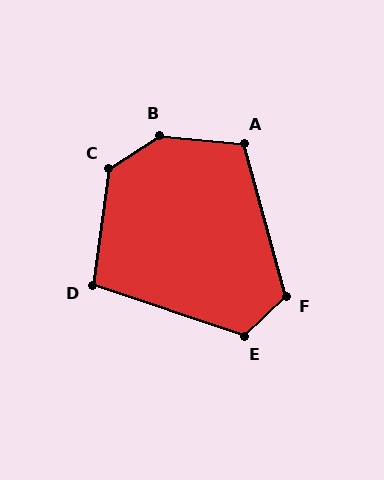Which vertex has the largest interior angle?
B, at approximately 141 degrees.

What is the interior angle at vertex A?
Approximately 111 degrees (obtuse).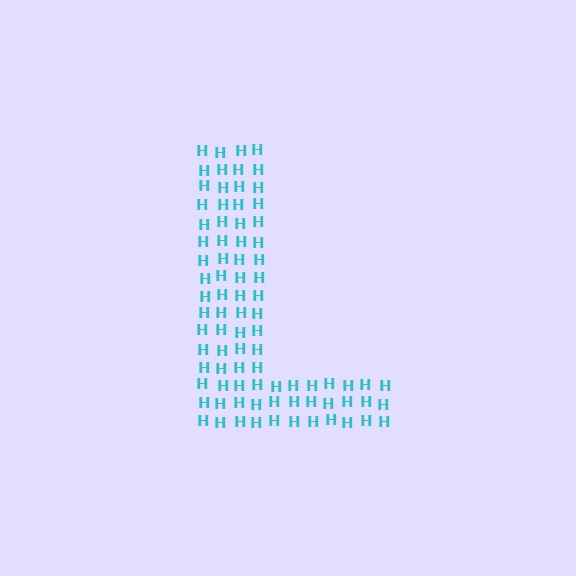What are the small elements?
The small elements are letter H's.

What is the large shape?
The large shape is the letter L.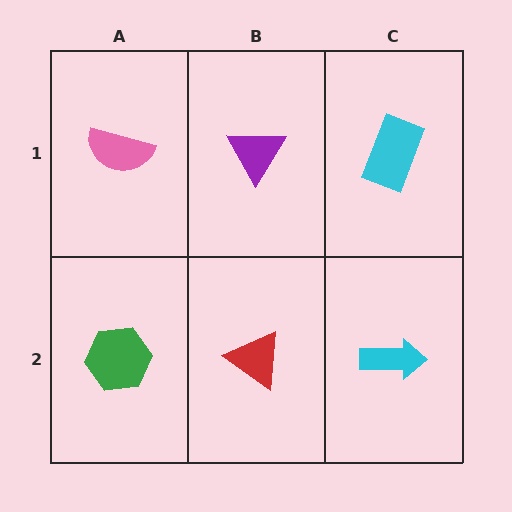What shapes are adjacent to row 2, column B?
A purple triangle (row 1, column B), a green hexagon (row 2, column A), a cyan arrow (row 2, column C).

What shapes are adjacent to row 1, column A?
A green hexagon (row 2, column A), a purple triangle (row 1, column B).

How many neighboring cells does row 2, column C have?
2.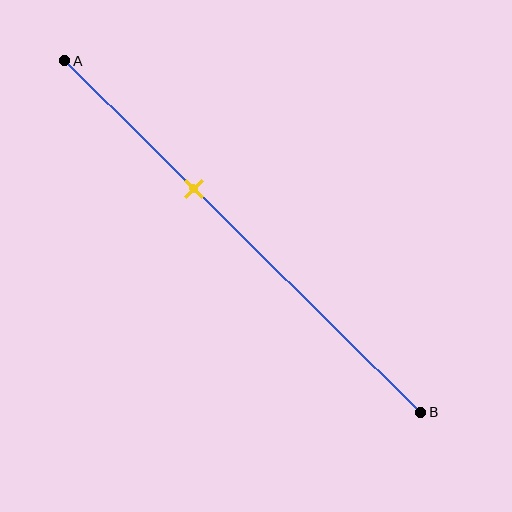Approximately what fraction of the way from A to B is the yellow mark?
The yellow mark is approximately 35% of the way from A to B.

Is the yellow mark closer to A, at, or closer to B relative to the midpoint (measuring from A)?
The yellow mark is closer to point A than the midpoint of segment AB.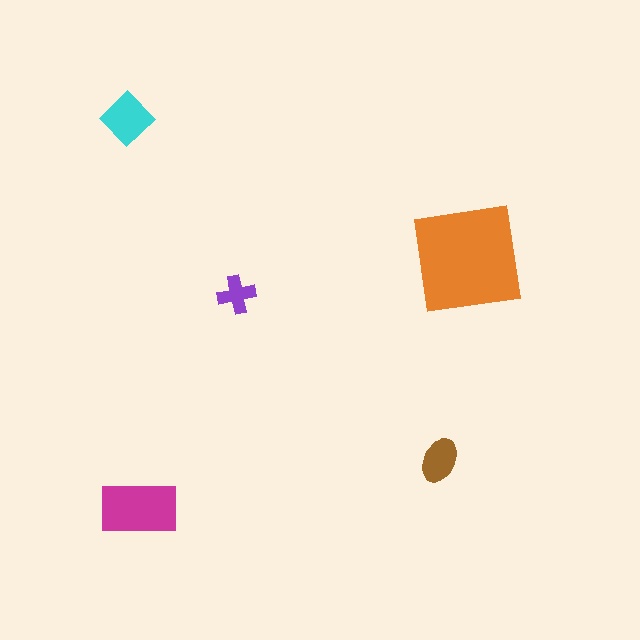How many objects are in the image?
There are 5 objects in the image.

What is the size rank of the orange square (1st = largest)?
1st.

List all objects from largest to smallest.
The orange square, the magenta rectangle, the cyan diamond, the brown ellipse, the purple cross.